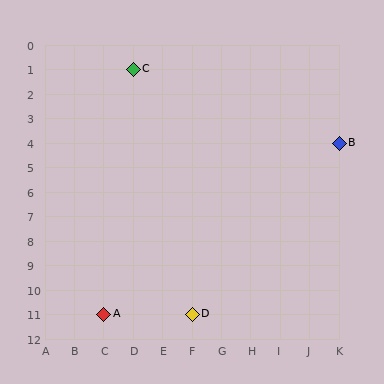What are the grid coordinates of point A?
Point A is at grid coordinates (C, 11).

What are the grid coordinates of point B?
Point B is at grid coordinates (K, 4).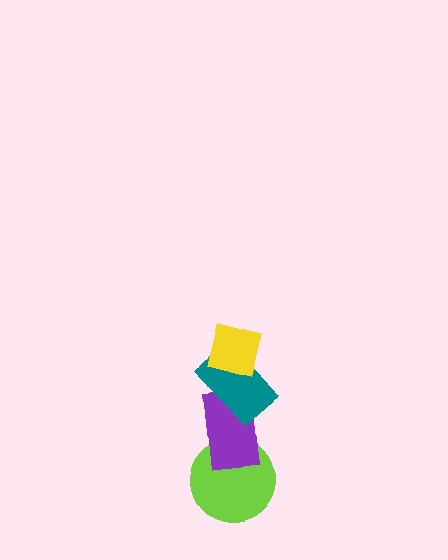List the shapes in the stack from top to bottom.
From top to bottom: the yellow square, the teal rectangle, the purple rectangle, the lime circle.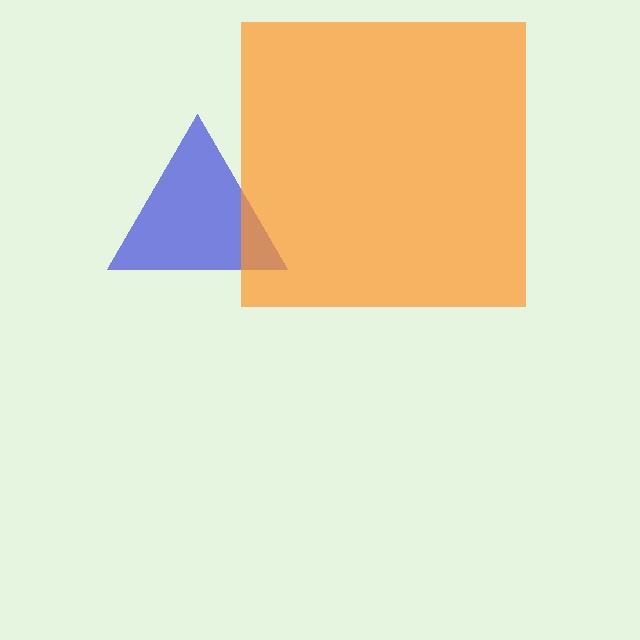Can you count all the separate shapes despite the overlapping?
Yes, there are 2 separate shapes.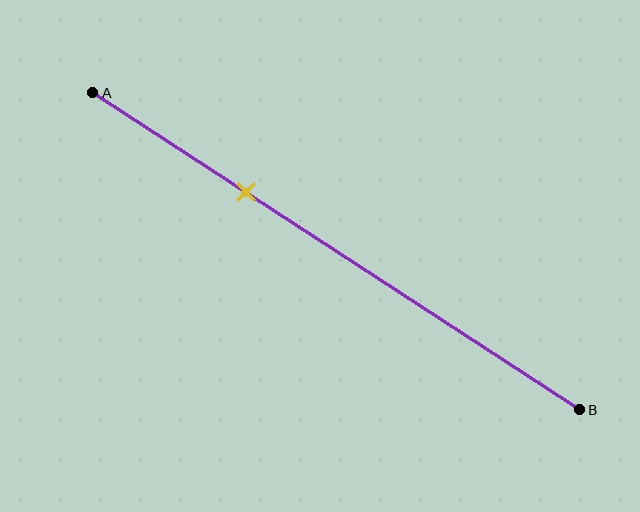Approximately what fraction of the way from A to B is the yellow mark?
The yellow mark is approximately 30% of the way from A to B.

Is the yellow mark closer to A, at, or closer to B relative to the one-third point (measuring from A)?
The yellow mark is approximately at the one-third point of segment AB.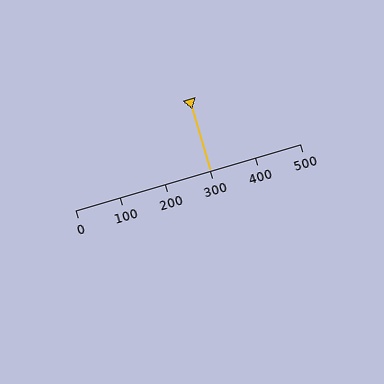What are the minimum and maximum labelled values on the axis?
The axis runs from 0 to 500.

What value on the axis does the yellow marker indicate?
The marker indicates approximately 300.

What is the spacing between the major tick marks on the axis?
The major ticks are spaced 100 apart.